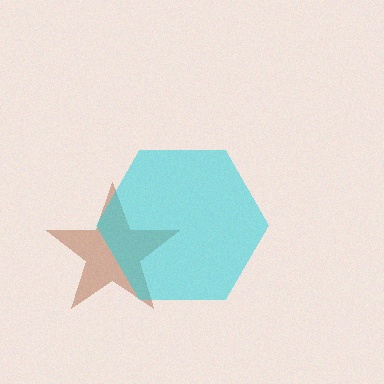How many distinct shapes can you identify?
There are 2 distinct shapes: a brown star, a cyan hexagon.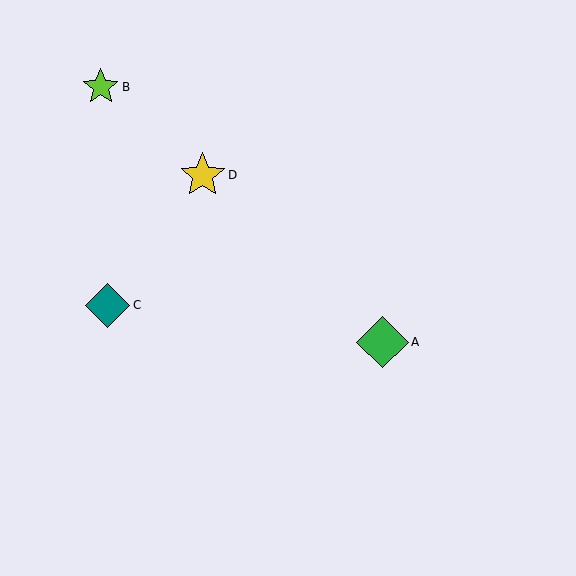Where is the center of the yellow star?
The center of the yellow star is at (203, 175).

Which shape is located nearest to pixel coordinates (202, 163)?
The yellow star (labeled D) at (203, 175) is nearest to that location.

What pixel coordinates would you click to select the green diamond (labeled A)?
Click at (382, 342) to select the green diamond A.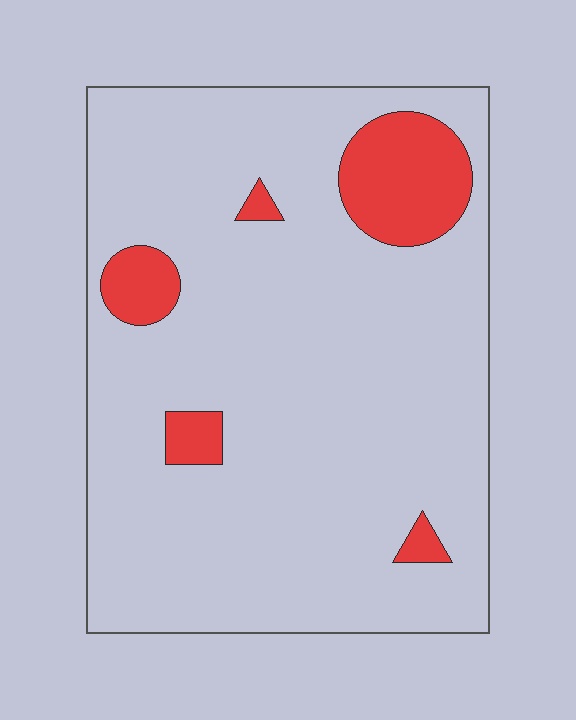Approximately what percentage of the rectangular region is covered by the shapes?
Approximately 10%.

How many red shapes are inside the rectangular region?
5.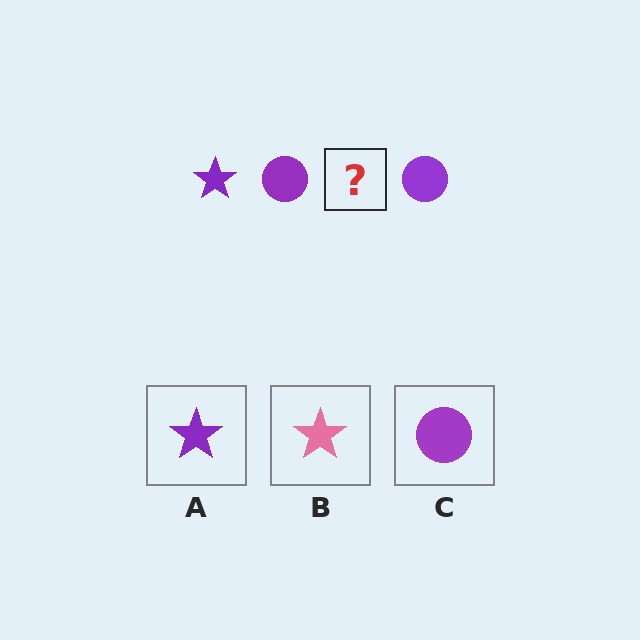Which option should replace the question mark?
Option A.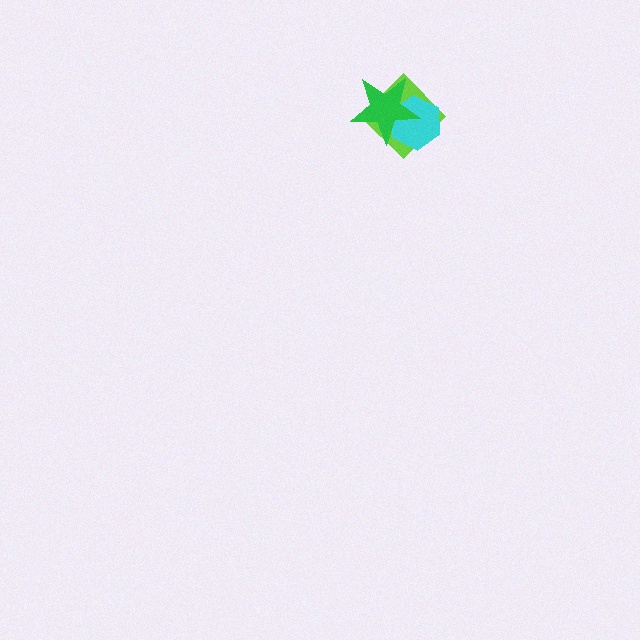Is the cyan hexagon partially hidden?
Yes, it is partially covered by another shape.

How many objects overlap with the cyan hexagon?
2 objects overlap with the cyan hexagon.